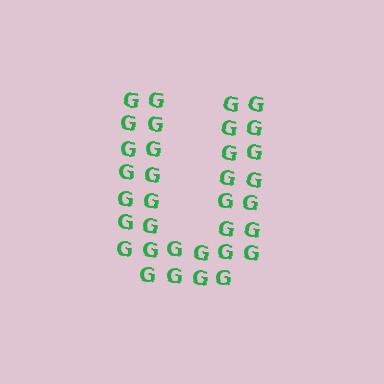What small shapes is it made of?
It is made of small letter G's.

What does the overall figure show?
The overall figure shows the letter U.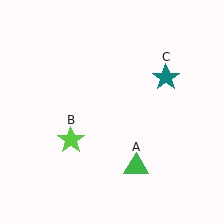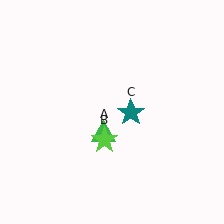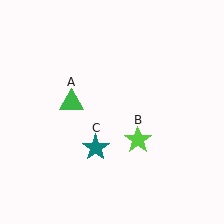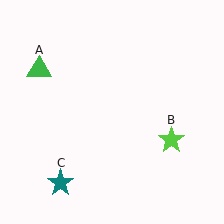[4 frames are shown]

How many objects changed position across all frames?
3 objects changed position: green triangle (object A), lime star (object B), teal star (object C).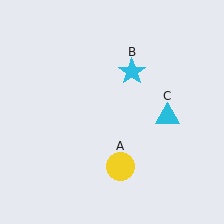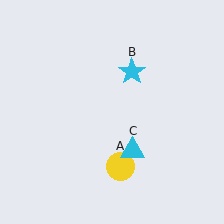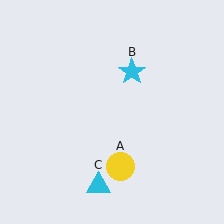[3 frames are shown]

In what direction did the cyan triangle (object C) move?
The cyan triangle (object C) moved down and to the left.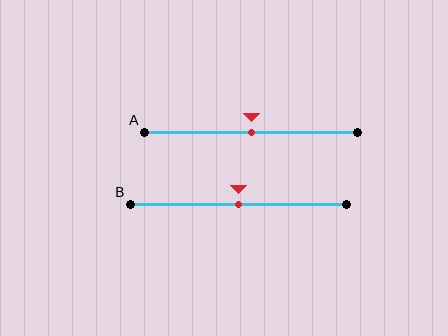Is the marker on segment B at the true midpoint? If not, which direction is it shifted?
Yes, the marker on segment B is at the true midpoint.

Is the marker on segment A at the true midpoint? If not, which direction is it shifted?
Yes, the marker on segment A is at the true midpoint.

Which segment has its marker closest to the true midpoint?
Segment A has its marker closest to the true midpoint.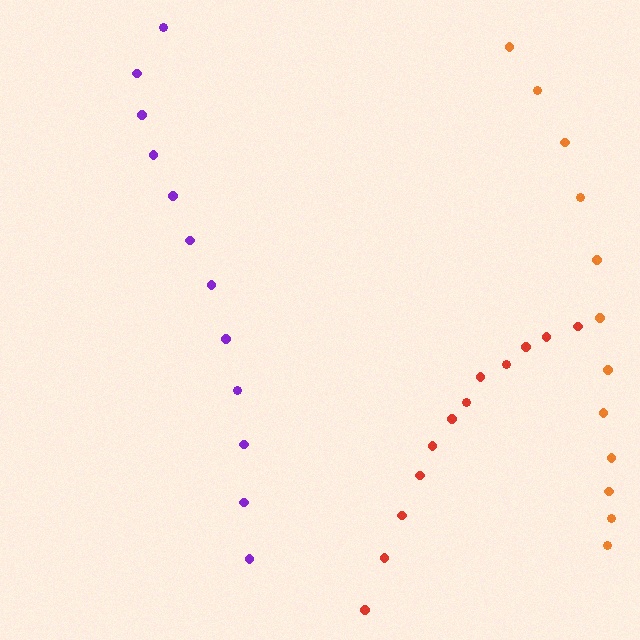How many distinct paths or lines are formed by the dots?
There are 3 distinct paths.